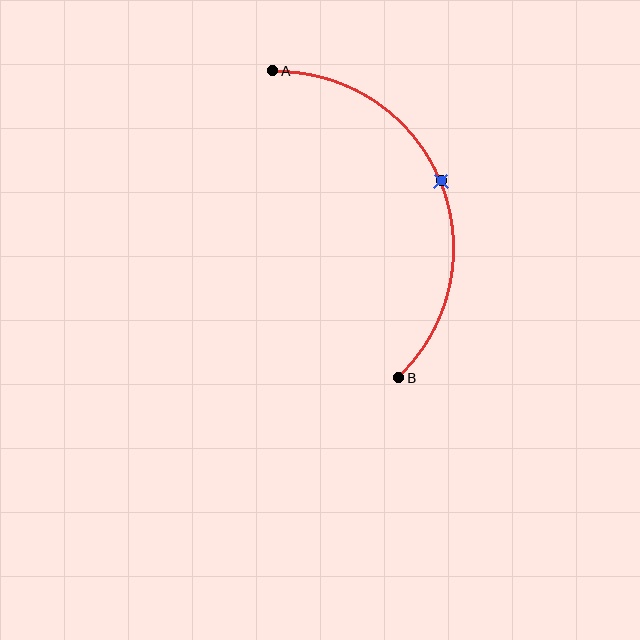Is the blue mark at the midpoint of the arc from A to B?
Yes. The blue mark lies on the arc at equal arc-length from both A and B — it is the arc midpoint.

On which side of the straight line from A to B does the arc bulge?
The arc bulges to the right of the straight line connecting A and B.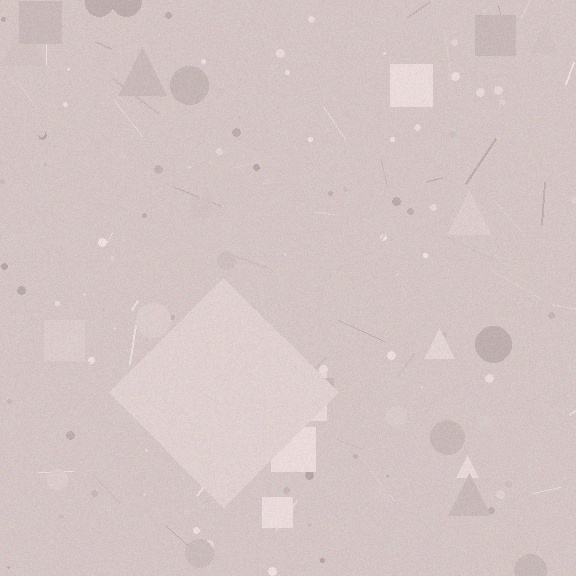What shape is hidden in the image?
A diamond is hidden in the image.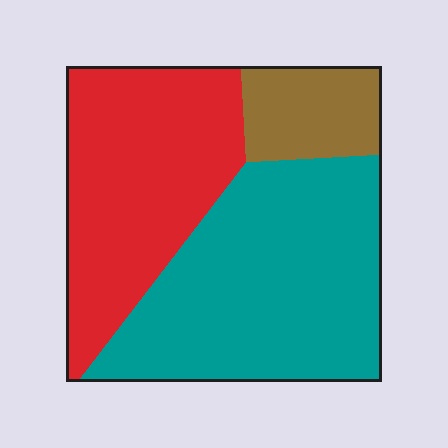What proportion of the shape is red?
Red covers about 40% of the shape.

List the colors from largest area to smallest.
From largest to smallest: teal, red, brown.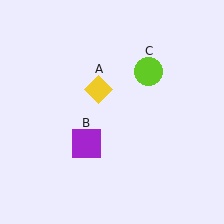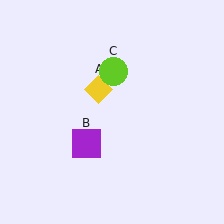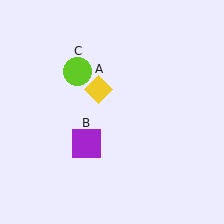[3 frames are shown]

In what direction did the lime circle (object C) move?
The lime circle (object C) moved left.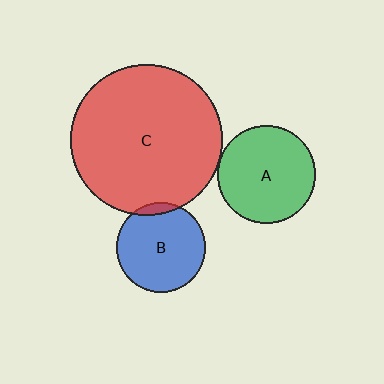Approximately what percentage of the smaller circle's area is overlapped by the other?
Approximately 5%.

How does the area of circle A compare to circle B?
Approximately 1.2 times.